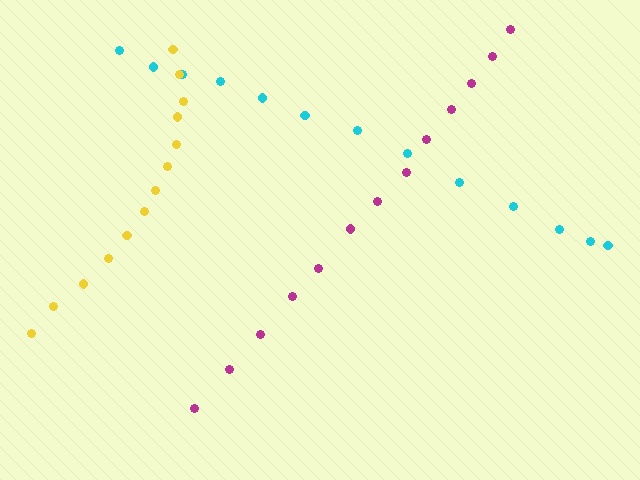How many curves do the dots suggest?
There are 3 distinct paths.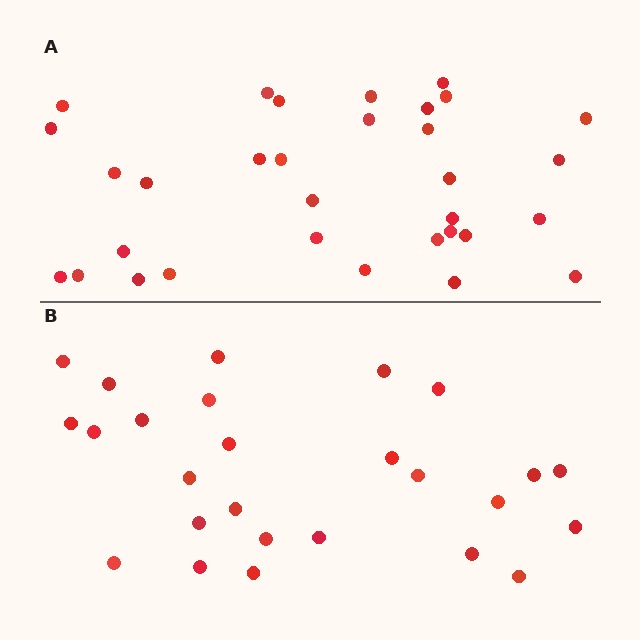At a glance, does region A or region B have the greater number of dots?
Region A (the top region) has more dots.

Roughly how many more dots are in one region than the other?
Region A has about 6 more dots than region B.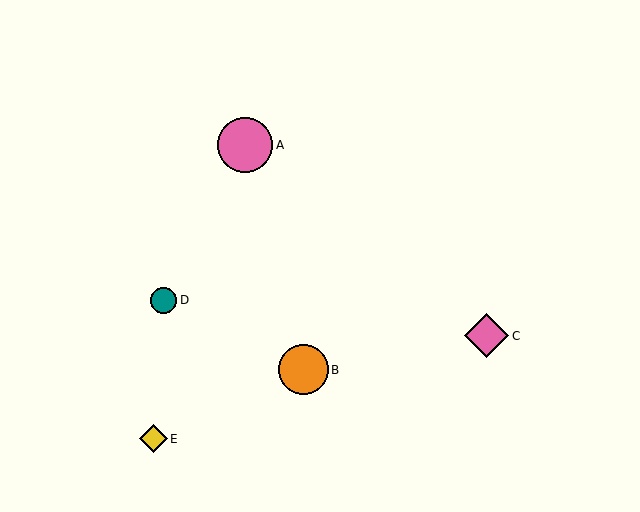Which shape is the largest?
The pink circle (labeled A) is the largest.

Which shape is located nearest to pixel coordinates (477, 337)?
The pink diamond (labeled C) at (487, 336) is nearest to that location.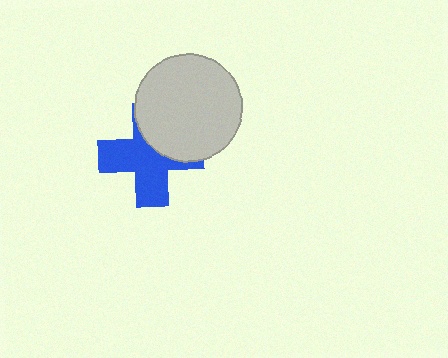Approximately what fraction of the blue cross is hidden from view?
Roughly 38% of the blue cross is hidden behind the light gray circle.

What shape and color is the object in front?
The object in front is a light gray circle.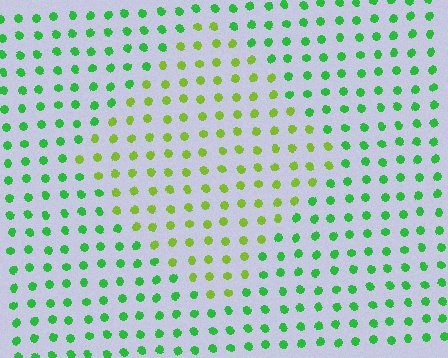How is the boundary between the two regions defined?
The boundary is defined purely by a slight shift in hue (about 40 degrees). Spacing, size, and orientation are identical on both sides.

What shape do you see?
I see a diamond.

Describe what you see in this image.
The image is filled with small green elements in a uniform arrangement. A diamond-shaped region is visible where the elements are tinted to a slightly different hue, forming a subtle color boundary.